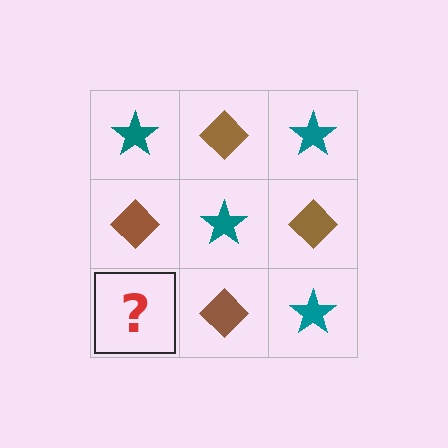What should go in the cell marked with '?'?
The missing cell should contain a teal star.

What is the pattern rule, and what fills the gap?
The rule is that it alternates teal star and brown diamond in a checkerboard pattern. The gap should be filled with a teal star.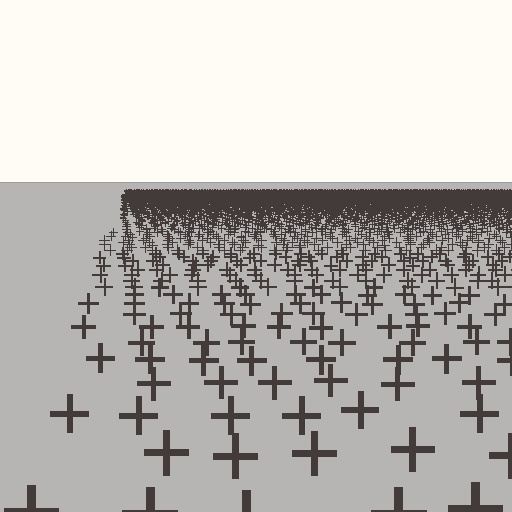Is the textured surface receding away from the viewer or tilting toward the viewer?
The surface is receding away from the viewer. Texture elements get smaller and denser toward the top.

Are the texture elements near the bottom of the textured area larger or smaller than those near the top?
Larger. Near the bottom, elements are closer to the viewer and appear at a bigger on-screen size.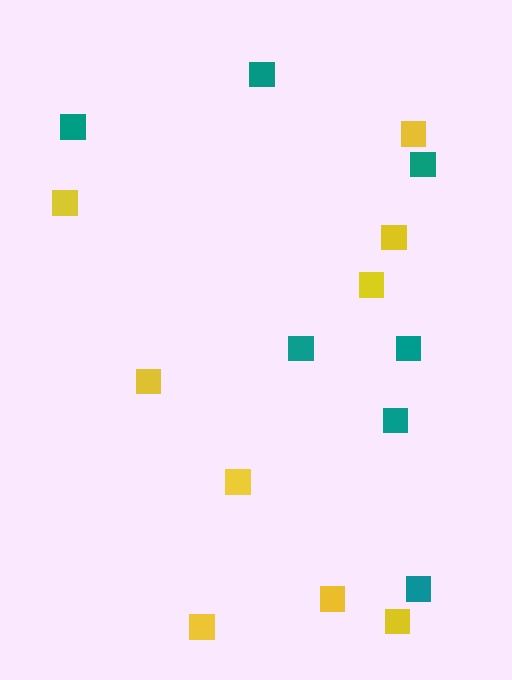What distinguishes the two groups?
There are 2 groups: one group of teal squares (7) and one group of yellow squares (9).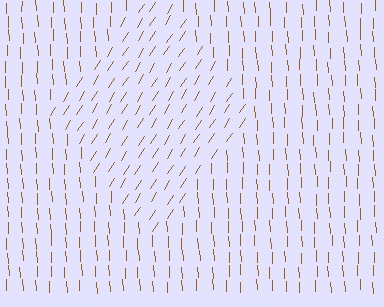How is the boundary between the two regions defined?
The boundary is defined purely by a change in line orientation (approximately 36 degrees difference). All lines are the same color and thickness.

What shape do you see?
I see a diamond.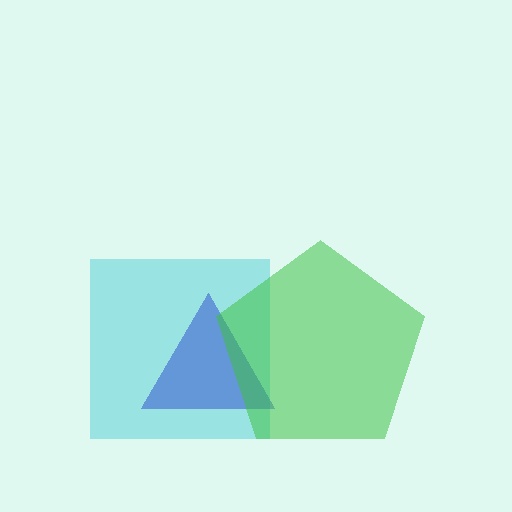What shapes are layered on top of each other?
The layered shapes are: a cyan square, a blue triangle, a green pentagon.